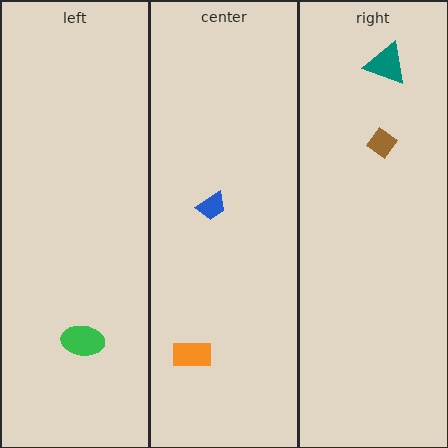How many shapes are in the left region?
1.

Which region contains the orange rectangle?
The center region.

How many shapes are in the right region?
2.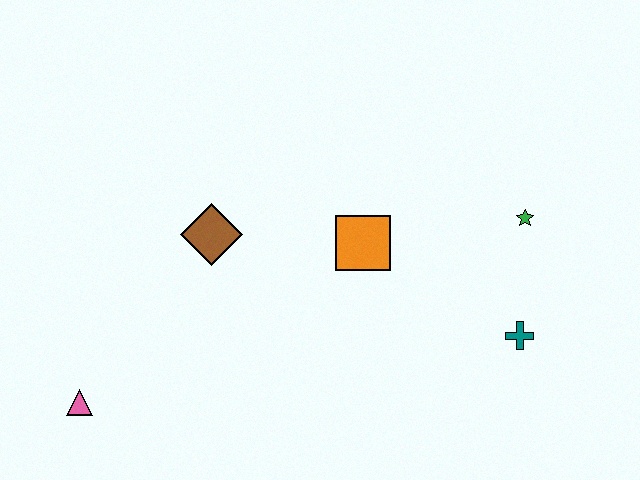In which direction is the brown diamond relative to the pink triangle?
The brown diamond is above the pink triangle.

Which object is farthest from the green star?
The pink triangle is farthest from the green star.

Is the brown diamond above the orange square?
Yes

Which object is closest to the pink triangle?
The brown diamond is closest to the pink triangle.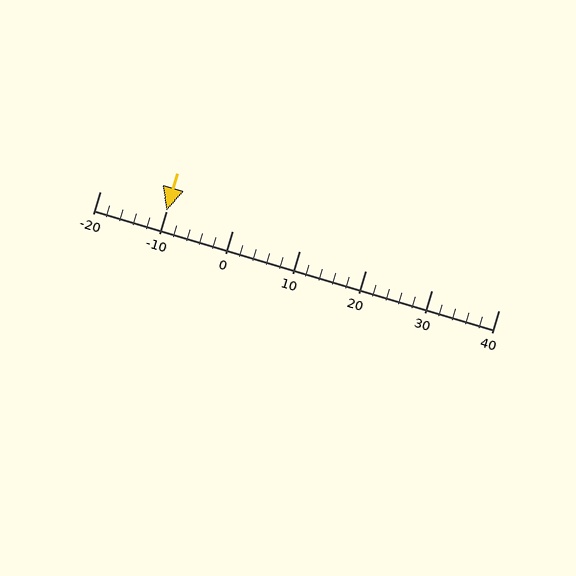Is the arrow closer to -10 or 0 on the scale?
The arrow is closer to -10.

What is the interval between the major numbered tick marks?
The major tick marks are spaced 10 units apart.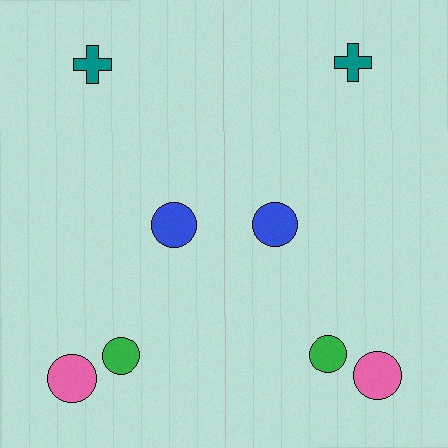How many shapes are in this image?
There are 8 shapes in this image.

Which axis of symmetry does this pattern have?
The pattern has a vertical axis of symmetry running through the center of the image.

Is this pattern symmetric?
Yes, this pattern has bilateral (reflection) symmetry.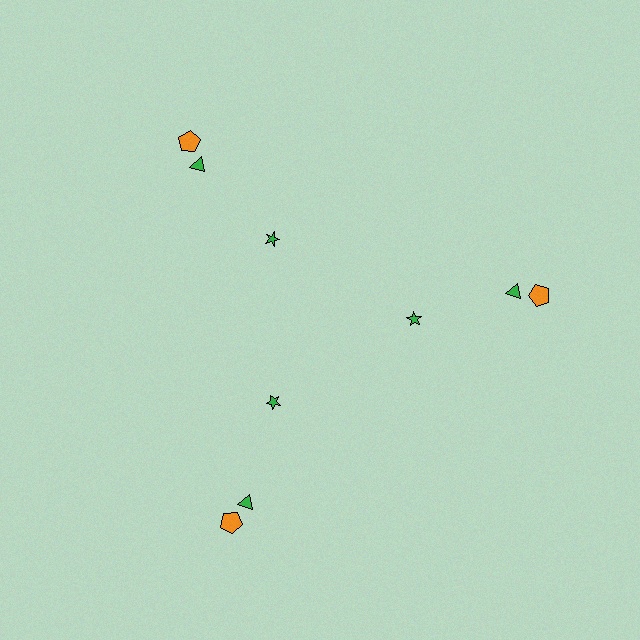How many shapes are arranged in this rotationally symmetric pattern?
There are 9 shapes, arranged in 3 groups of 3.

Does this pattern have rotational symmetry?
Yes, this pattern has 3-fold rotational symmetry. It looks the same after rotating 120 degrees around the center.